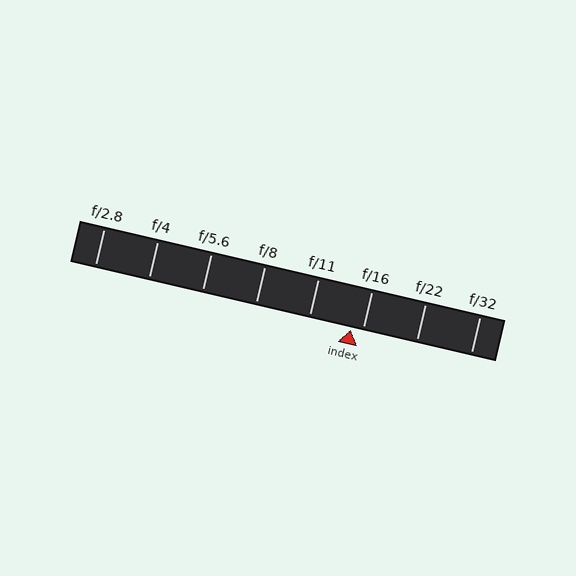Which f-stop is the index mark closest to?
The index mark is closest to f/16.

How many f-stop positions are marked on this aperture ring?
There are 8 f-stop positions marked.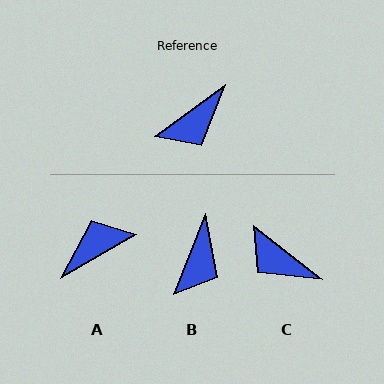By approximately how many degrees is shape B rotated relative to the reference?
Approximately 32 degrees counter-clockwise.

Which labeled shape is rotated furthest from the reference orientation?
A, about 173 degrees away.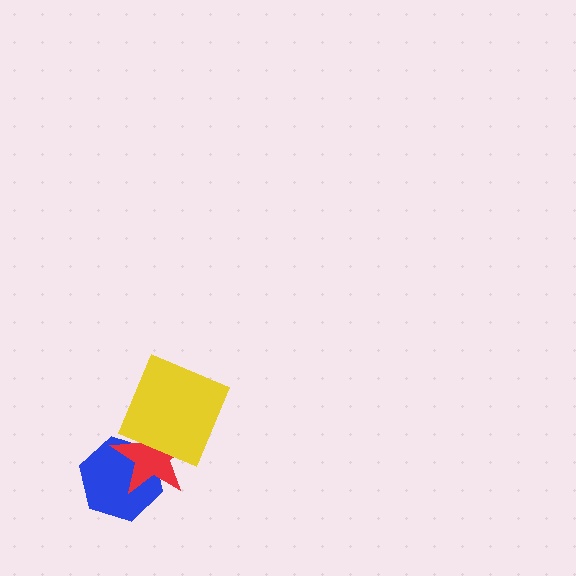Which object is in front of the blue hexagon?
The red star is in front of the blue hexagon.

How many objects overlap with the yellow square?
1 object overlaps with the yellow square.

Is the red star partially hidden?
Yes, it is partially covered by another shape.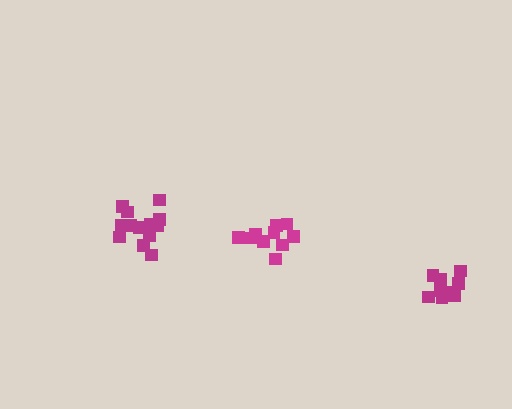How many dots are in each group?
Group 1: 10 dots, Group 2: 14 dots, Group 3: 10 dots (34 total).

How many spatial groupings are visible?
There are 3 spatial groupings.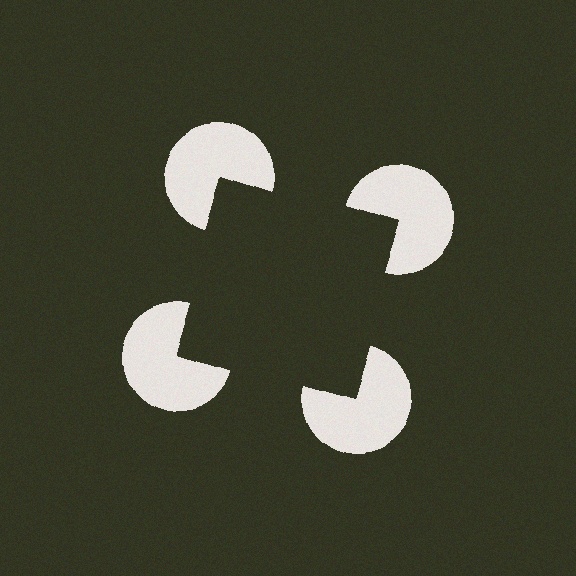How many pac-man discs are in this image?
There are 4 — one at each vertex of the illusory square.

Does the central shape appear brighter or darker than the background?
It typically appears slightly darker than the background, even though no actual brightness change is drawn.